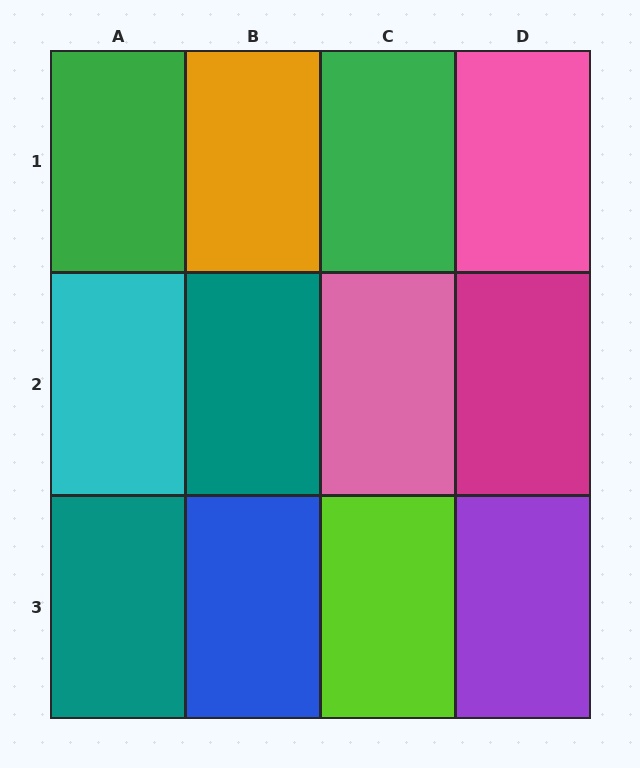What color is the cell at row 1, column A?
Green.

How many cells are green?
2 cells are green.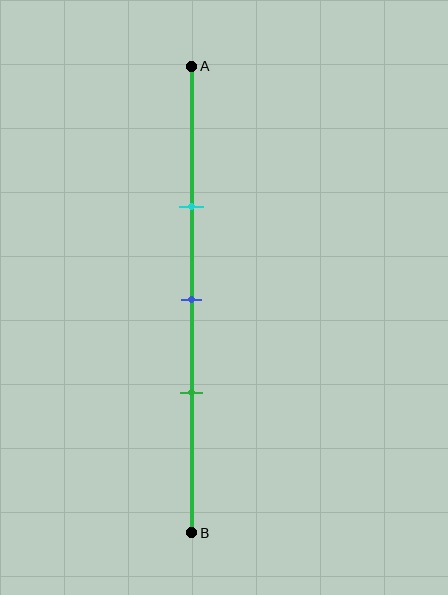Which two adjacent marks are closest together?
The blue and green marks are the closest adjacent pair.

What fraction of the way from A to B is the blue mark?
The blue mark is approximately 50% (0.5) of the way from A to B.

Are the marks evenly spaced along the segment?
Yes, the marks are approximately evenly spaced.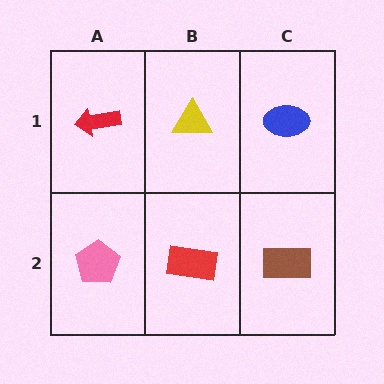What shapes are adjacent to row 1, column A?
A pink pentagon (row 2, column A), a yellow triangle (row 1, column B).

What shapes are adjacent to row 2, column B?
A yellow triangle (row 1, column B), a pink pentagon (row 2, column A), a brown rectangle (row 2, column C).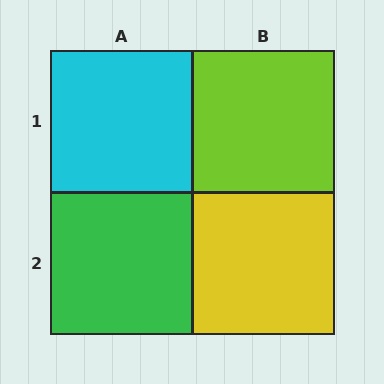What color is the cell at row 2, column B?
Yellow.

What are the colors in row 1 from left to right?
Cyan, lime.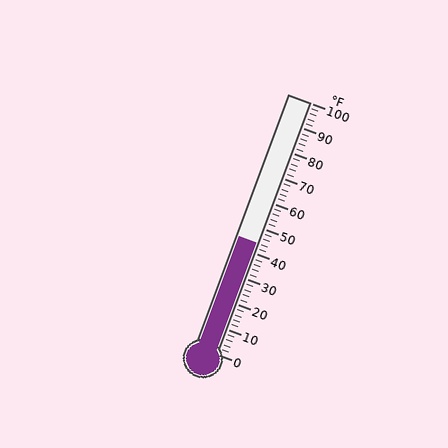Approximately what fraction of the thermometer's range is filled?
The thermometer is filled to approximately 45% of its range.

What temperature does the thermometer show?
The thermometer shows approximately 44°F.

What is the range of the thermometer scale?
The thermometer scale ranges from 0°F to 100°F.